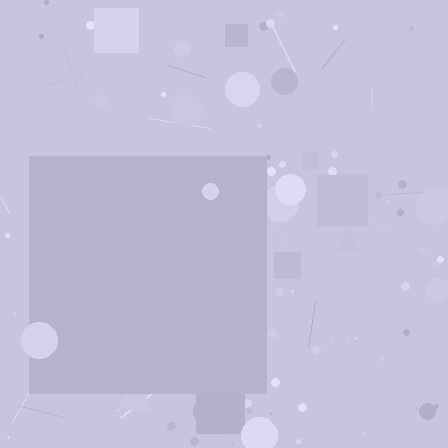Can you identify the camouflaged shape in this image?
The camouflaged shape is a square.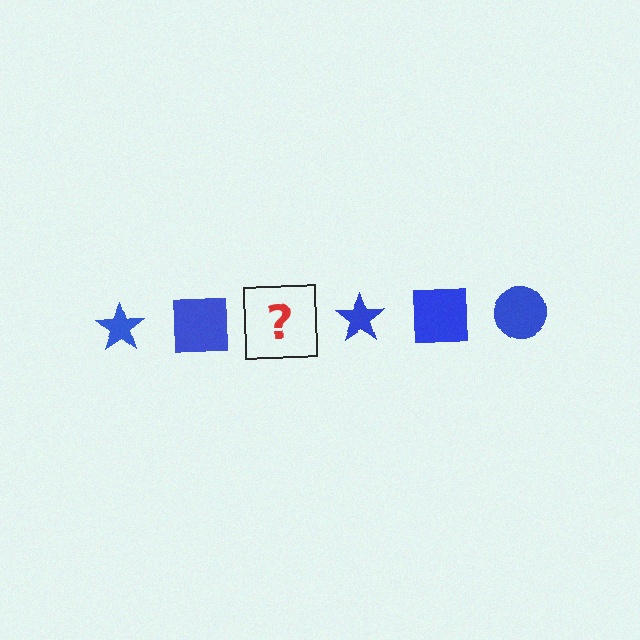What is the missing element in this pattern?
The missing element is a blue circle.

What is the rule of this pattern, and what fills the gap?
The rule is that the pattern cycles through star, square, circle shapes in blue. The gap should be filled with a blue circle.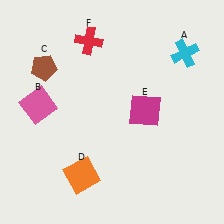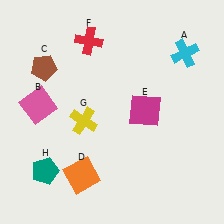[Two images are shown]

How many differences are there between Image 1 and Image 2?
There are 2 differences between the two images.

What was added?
A yellow cross (G), a teal pentagon (H) were added in Image 2.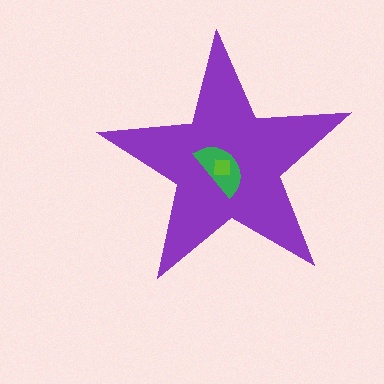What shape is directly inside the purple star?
The green semicircle.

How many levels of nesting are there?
3.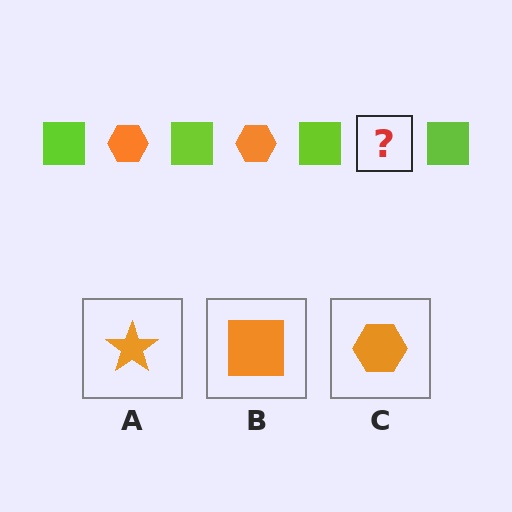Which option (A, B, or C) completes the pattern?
C.